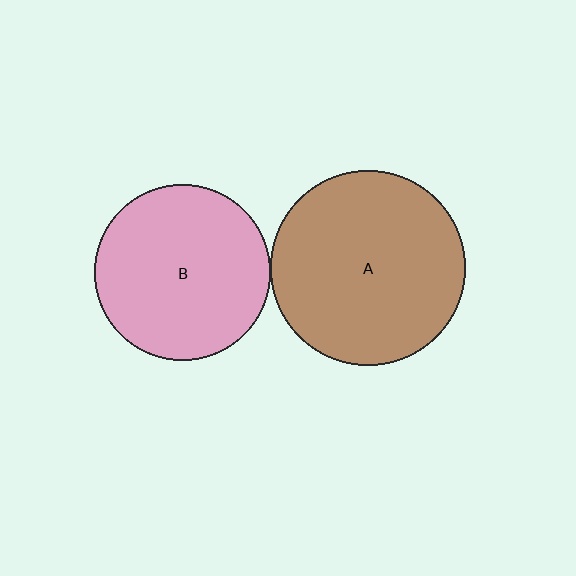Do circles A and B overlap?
Yes.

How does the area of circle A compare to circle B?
Approximately 1.2 times.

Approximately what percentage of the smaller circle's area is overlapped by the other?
Approximately 5%.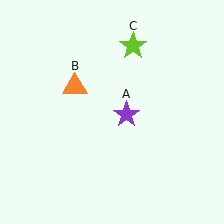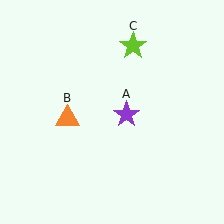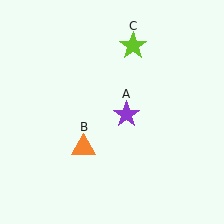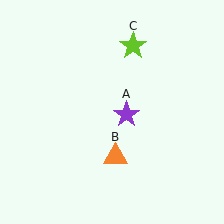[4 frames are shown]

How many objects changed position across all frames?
1 object changed position: orange triangle (object B).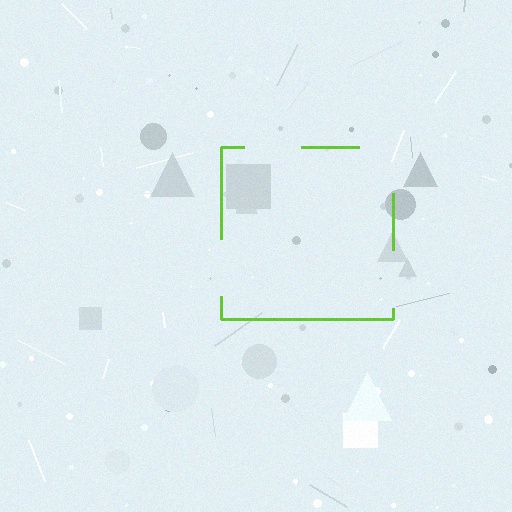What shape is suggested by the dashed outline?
The dashed outline suggests a square.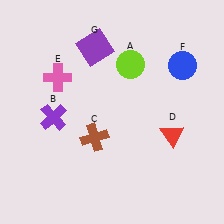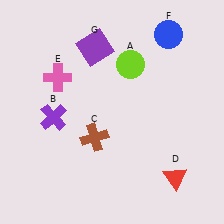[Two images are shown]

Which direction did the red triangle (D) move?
The red triangle (D) moved down.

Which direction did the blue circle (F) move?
The blue circle (F) moved up.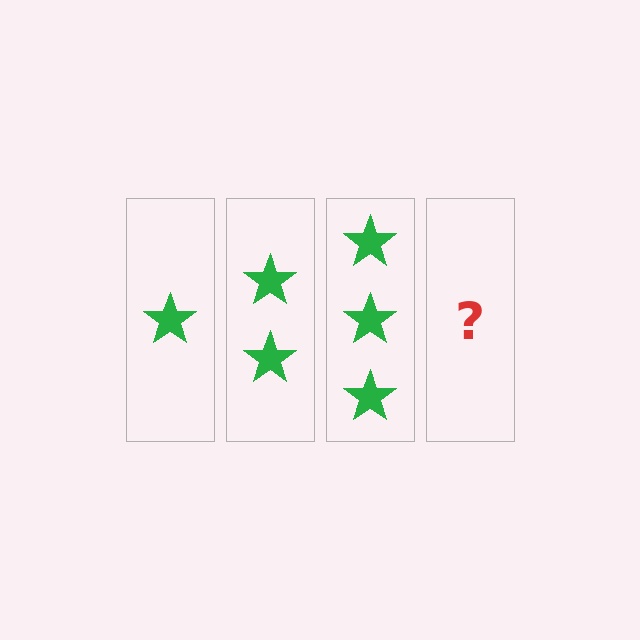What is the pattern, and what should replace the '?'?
The pattern is that each step adds one more star. The '?' should be 4 stars.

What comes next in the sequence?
The next element should be 4 stars.